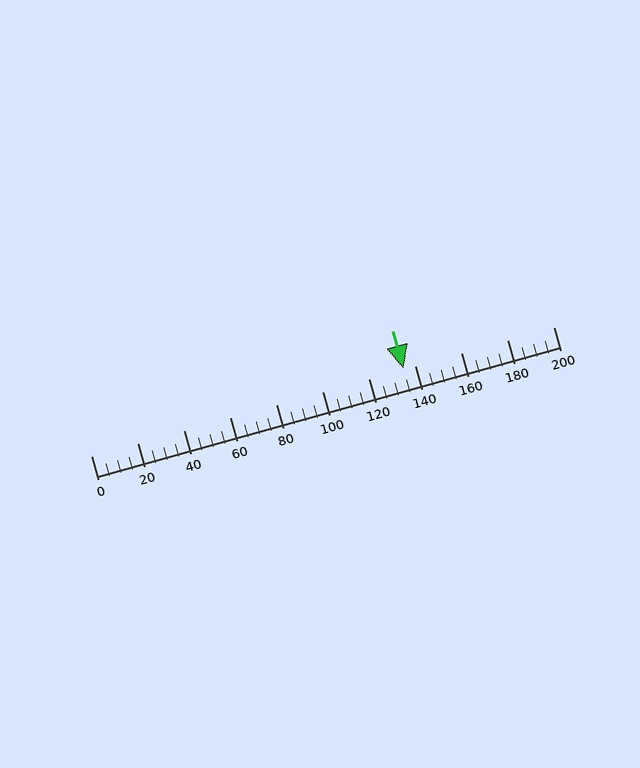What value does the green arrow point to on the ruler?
The green arrow points to approximately 135.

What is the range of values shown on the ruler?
The ruler shows values from 0 to 200.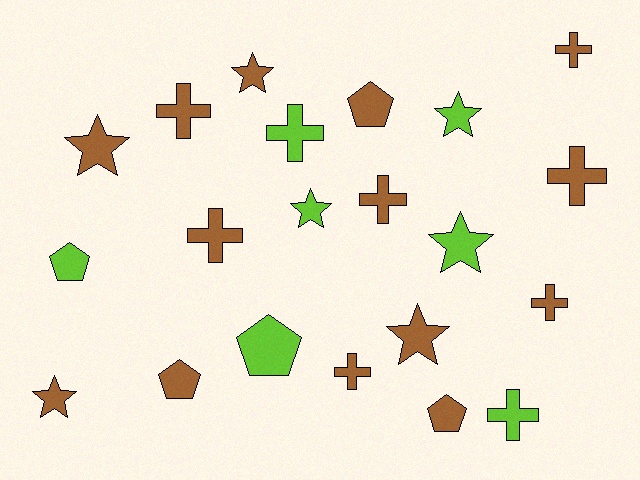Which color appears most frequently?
Brown, with 14 objects.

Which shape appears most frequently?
Cross, with 9 objects.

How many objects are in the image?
There are 21 objects.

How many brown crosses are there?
There are 7 brown crosses.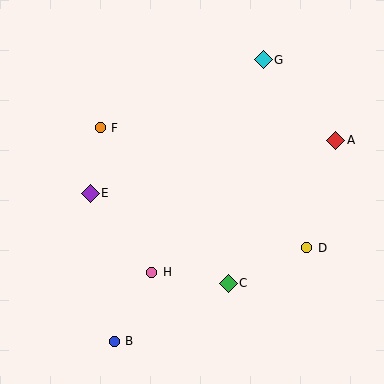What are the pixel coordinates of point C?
Point C is at (228, 283).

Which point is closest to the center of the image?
Point H at (152, 272) is closest to the center.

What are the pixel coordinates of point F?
Point F is at (100, 128).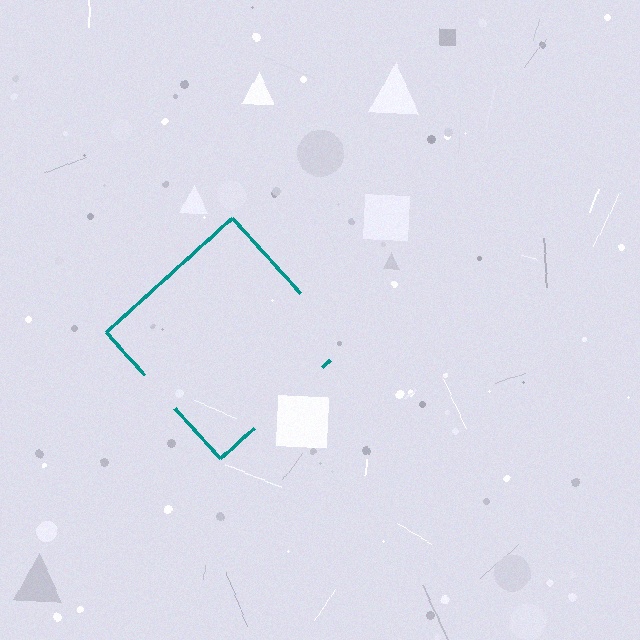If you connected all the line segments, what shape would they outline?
They would outline a diamond.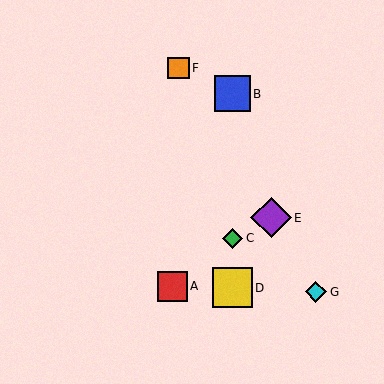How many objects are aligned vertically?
3 objects (B, C, D) are aligned vertically.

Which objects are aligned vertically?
Objects B, C, D are aligned vertically.